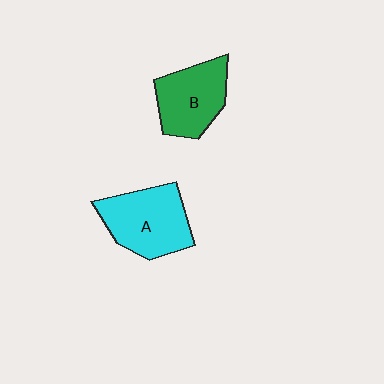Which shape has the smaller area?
Shape B (green).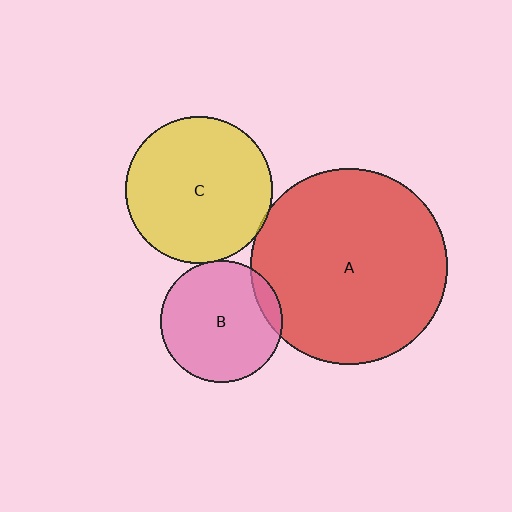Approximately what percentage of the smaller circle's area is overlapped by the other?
Approximately 10%.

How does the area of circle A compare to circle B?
Approximately 2.6 times.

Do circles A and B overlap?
Yes.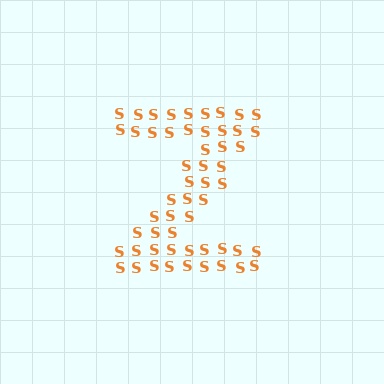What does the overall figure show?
The overall figure shows the letter Z.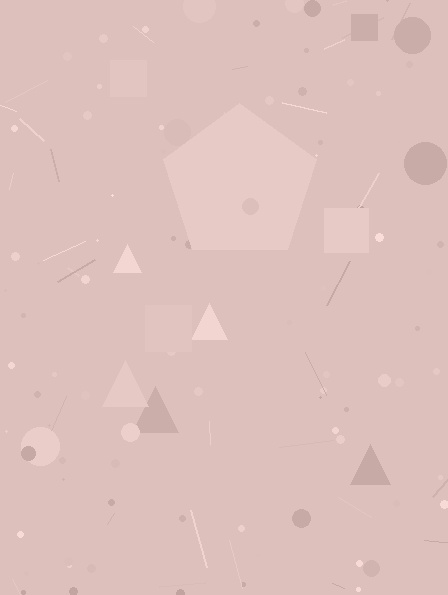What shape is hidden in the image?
A pentagon is hidden in the image.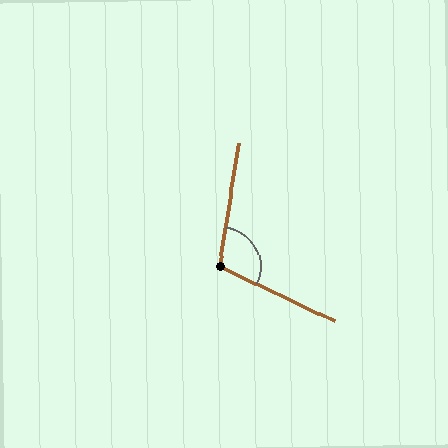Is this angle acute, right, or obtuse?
It is obtuse.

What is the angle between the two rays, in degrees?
Approximately 107 degrees.